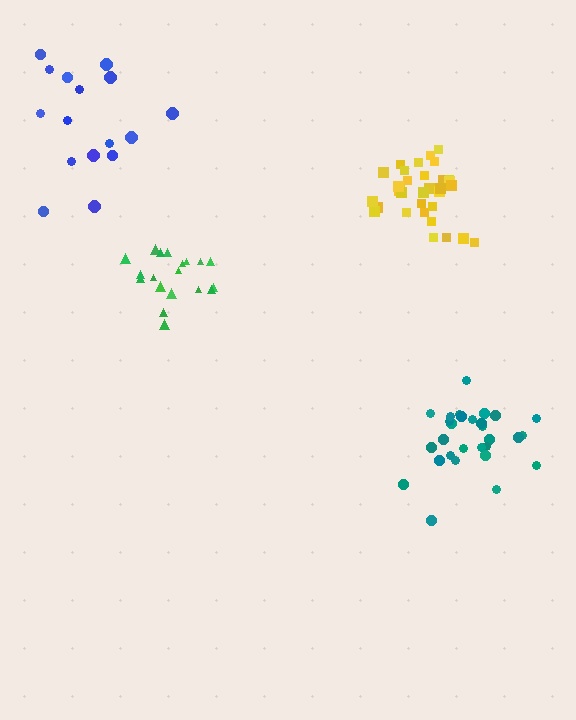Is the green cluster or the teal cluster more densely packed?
Green.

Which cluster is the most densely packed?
Yellow.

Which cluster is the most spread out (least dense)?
Blue.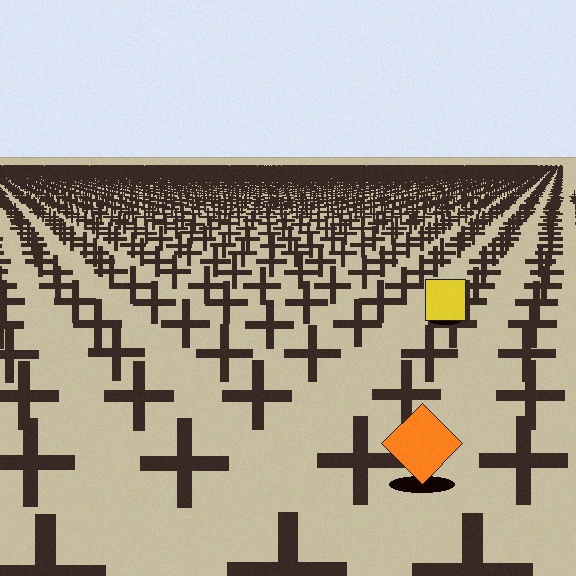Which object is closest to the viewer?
The orange diamond is closest. The texture marks near it are larger and more spread out.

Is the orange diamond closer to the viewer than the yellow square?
Yes. The orange diamond is closer — you can tell from the texture gradient: the ground texture is coarser near it.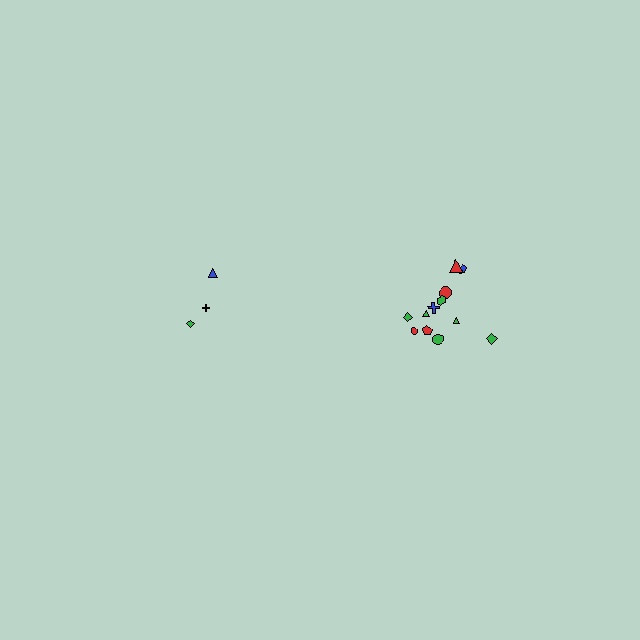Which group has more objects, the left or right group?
The right group.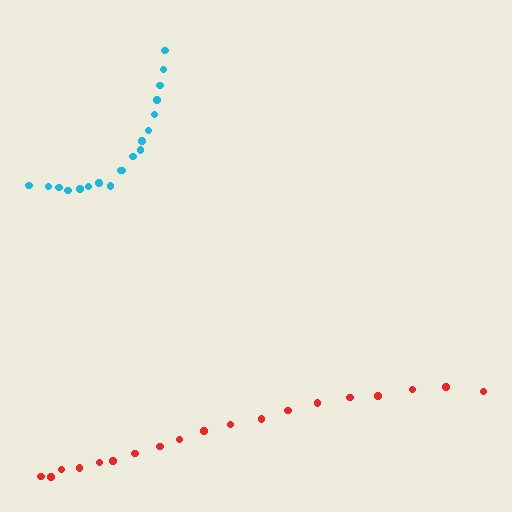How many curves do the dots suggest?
There are 2 distinct paths.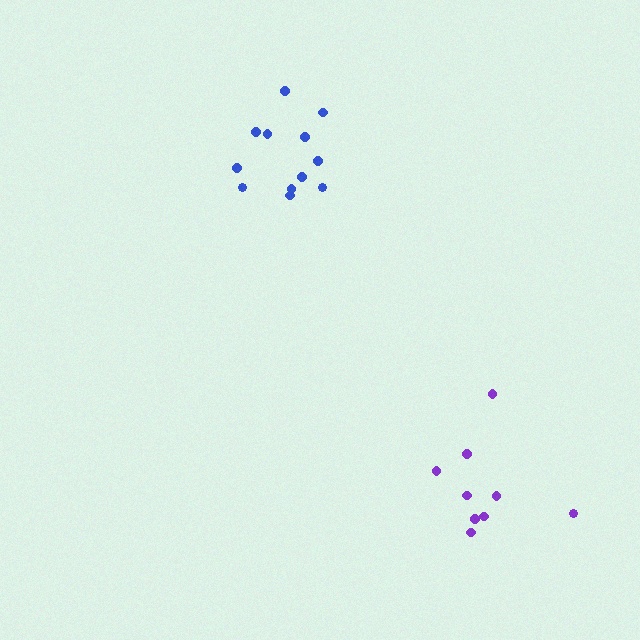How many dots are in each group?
Group 1: 12 dots, Group 2: 9 dots (21 total).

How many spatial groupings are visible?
There are 2 spatial groupings.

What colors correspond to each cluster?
The clusters are colored: blue, purple.